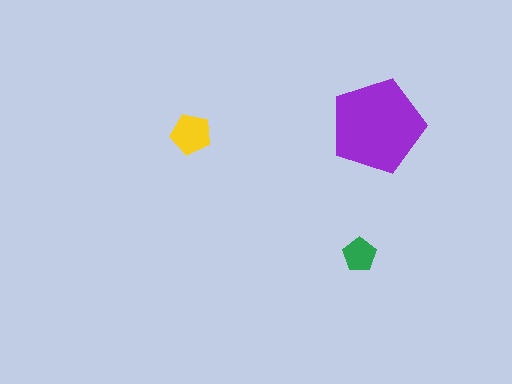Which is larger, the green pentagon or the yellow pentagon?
The yellow one.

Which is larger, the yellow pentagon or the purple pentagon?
The purple one.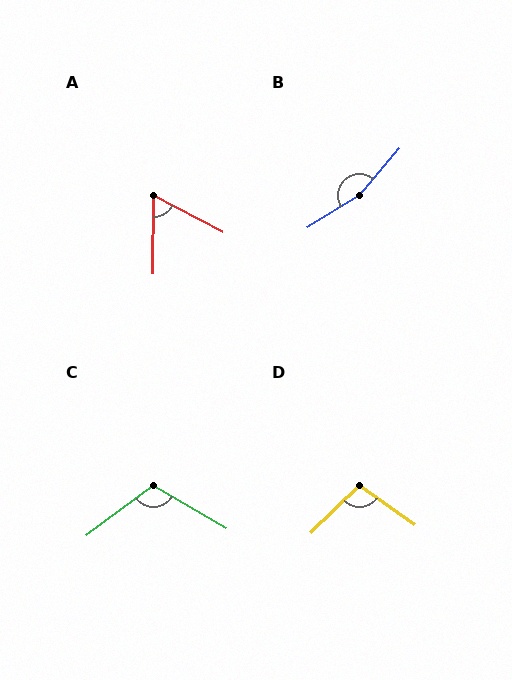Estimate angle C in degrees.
Approximately 113 degrees.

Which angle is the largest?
B, at approximately 162 degrees.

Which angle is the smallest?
A, at approximately 62 degrees.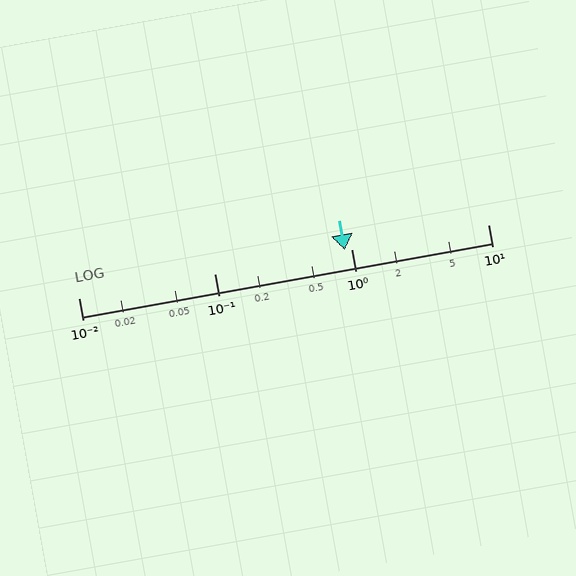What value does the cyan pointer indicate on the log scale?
The pointer indicates approximately 0.9.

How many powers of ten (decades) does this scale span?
The scale spans 3 decades, from 0.01 to 10.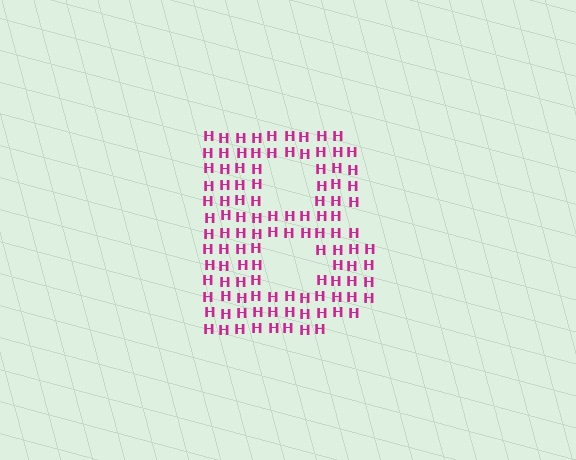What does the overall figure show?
The overall figure shows the letter B.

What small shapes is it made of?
It is made of small letter H's.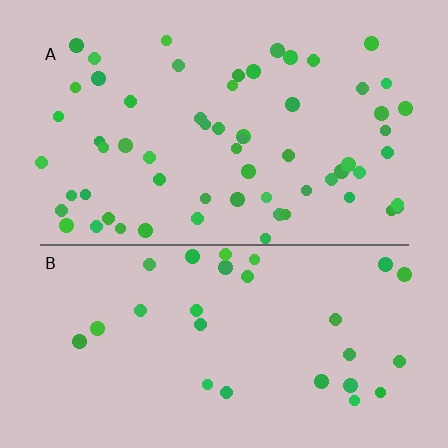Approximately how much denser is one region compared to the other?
Approximately 2.2× — region A over region B.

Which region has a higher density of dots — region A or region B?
A (the top).